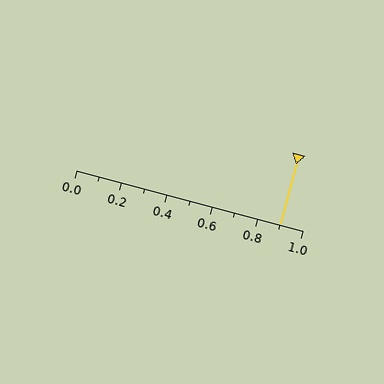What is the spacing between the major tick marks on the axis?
The major ticks are spaced 0.2 apart.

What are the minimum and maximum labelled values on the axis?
The axis runs from 0.0 to 1.0.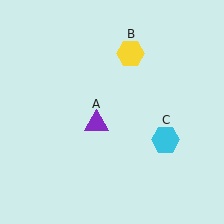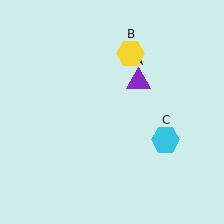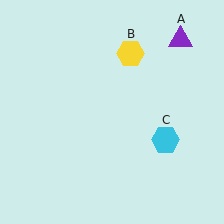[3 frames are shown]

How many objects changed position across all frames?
1 object changed position: purple triangle (object A).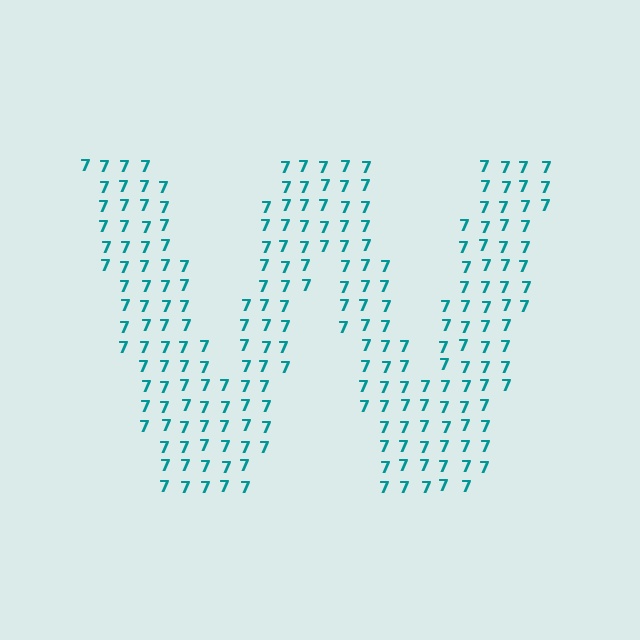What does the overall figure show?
The overall figure shows the letter W.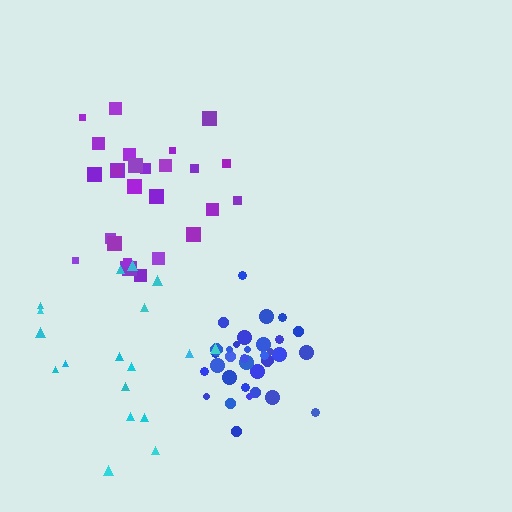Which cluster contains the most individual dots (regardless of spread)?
Blue (33).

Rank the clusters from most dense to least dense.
blue, purple, cyan.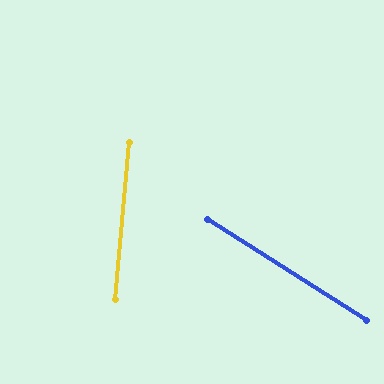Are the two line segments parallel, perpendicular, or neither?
Neither parallel nor perpendicular — they differ by about 63°.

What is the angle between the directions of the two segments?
Approximately 63 degrees.